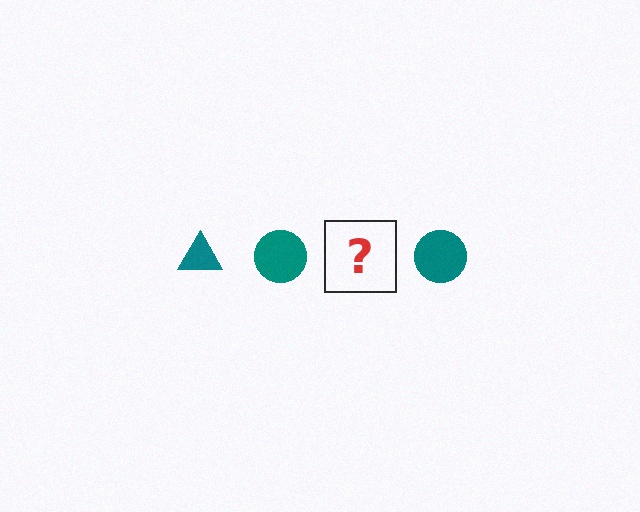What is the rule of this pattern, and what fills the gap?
The rule is that the pattern cycles through triangle, circle shapes in teal. The gap should be filled with a teal triangle.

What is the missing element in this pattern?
The missing element is a teal triangle.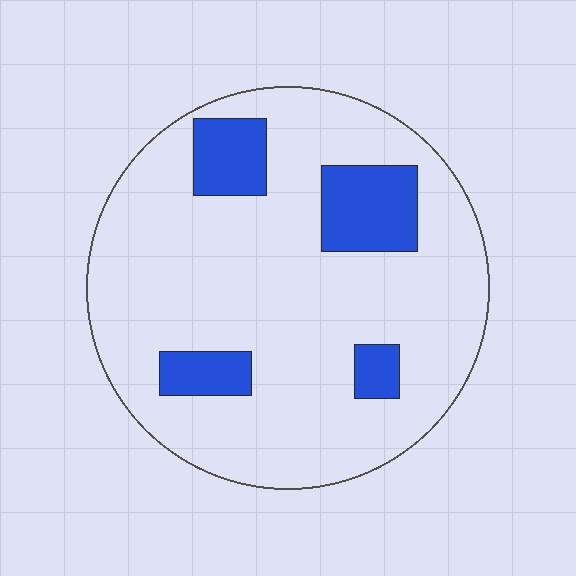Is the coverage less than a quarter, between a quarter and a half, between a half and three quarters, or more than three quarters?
Less than a quarter.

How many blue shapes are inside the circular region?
4.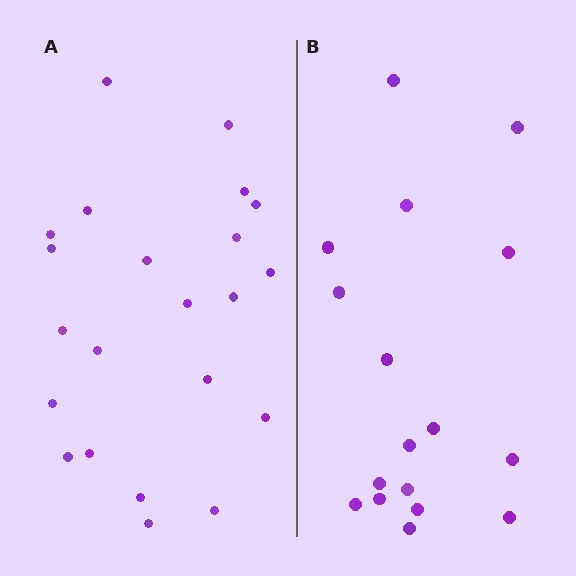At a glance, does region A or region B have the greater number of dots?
Region A (the left region) has more dots.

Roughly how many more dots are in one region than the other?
Region A has about 5 more dots than region B.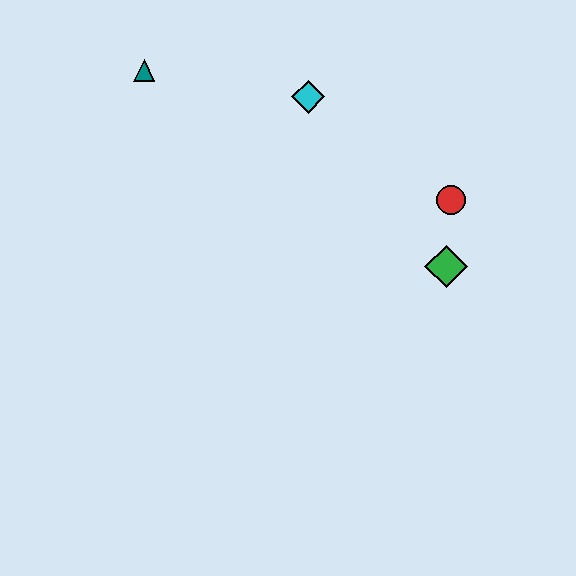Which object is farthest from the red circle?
The teal triangle is farthest from the red circle.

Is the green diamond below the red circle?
Yes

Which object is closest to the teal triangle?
The cyan diamond is closest to the teal triangle.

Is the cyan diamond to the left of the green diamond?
Yes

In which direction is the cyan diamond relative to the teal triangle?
The cyan diamond is to the right of the teal triangle.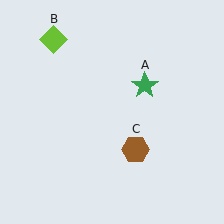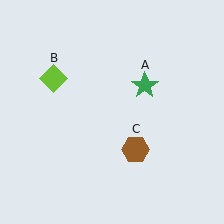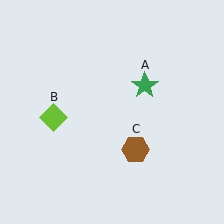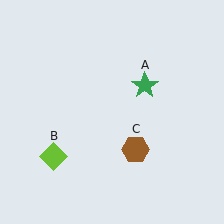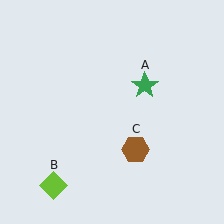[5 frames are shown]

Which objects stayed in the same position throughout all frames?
Green star (object A) and brown hexagon (object C) remained stationary.